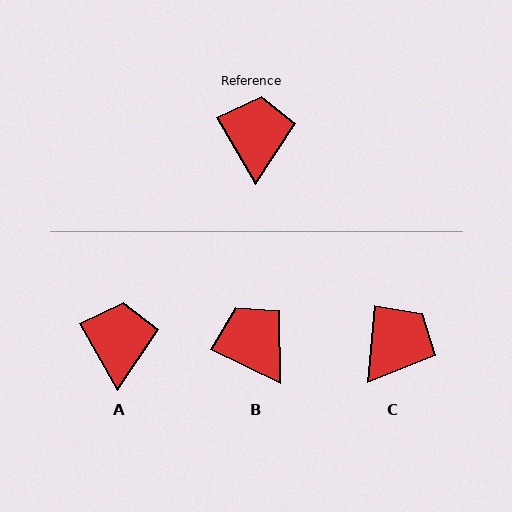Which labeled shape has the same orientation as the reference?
A.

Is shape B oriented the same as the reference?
No, it is off by about 34 degrees.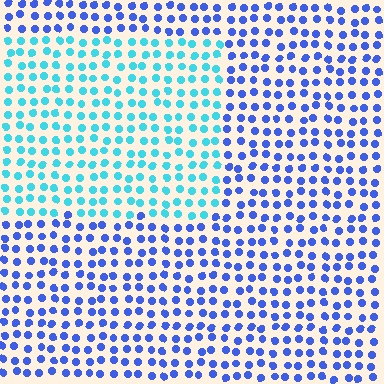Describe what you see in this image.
The image is filled with small blue elements in a uniform arrangement. A rectangle-shaped region is visible where the elements are tinted to a slightly different hue, forming a subtle color boundary.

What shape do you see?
I see a rectangle.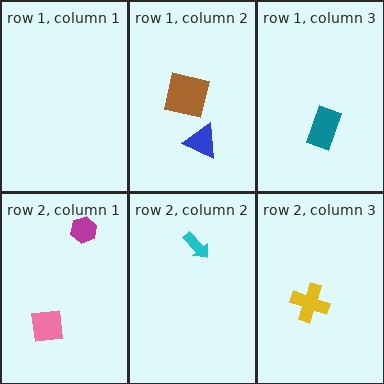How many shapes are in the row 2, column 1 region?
2.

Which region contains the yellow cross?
The row 2, column 3 region.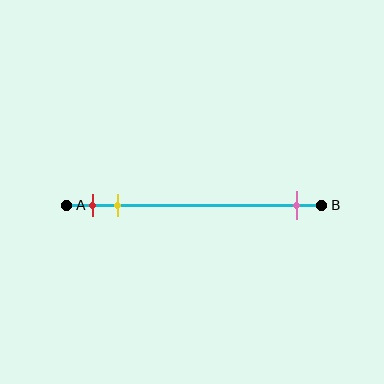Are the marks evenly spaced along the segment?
No, the marks are not evenly spaced.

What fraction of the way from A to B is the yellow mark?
The yellow mark is approximately 20% (0.2) of the way from A to B.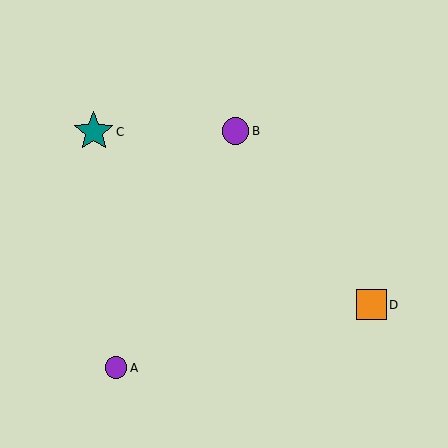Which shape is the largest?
The teal star (labeled C) is the largest.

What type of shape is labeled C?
Shape C is a teal star.